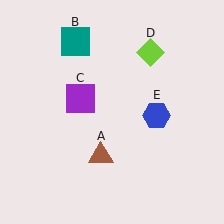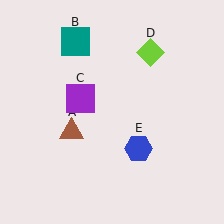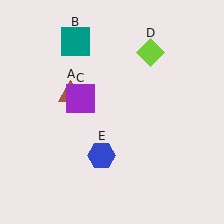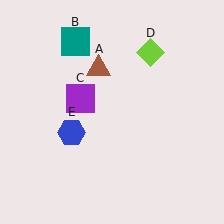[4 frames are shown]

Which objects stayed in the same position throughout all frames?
Teal square (object B) and purple square (object C) and lime diamond (object D) remained stationary.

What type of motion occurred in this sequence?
The brown triangle (object A), blue hexagon (object E) rotated clockwise around the center of the scene.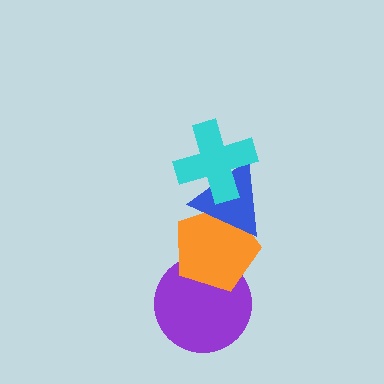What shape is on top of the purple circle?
The orange pentagon is on top of the purple circle.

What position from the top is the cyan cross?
The cyan cross is 1st from the top.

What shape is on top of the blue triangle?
The cyan cross is on top of the blue triangle.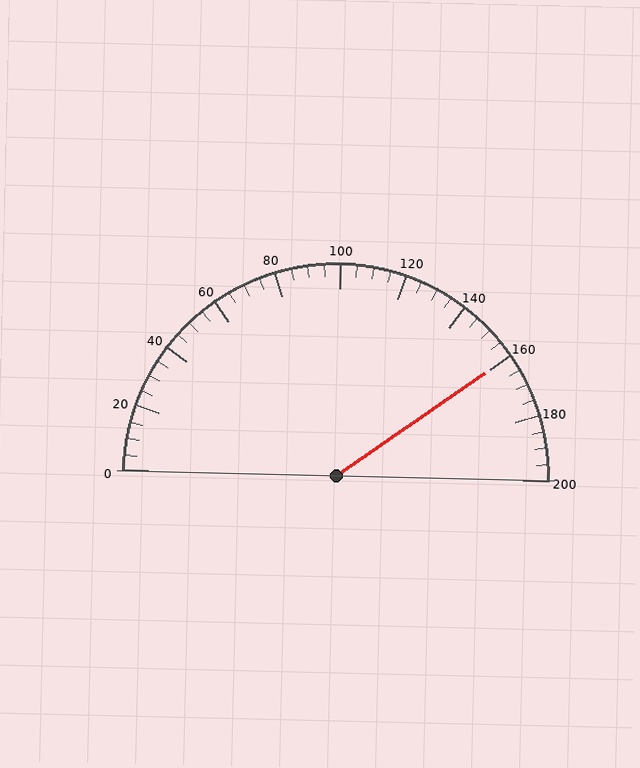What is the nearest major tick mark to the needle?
The nearest major tick mark is 160.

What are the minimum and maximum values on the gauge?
The gauge ranges from 0 to 200.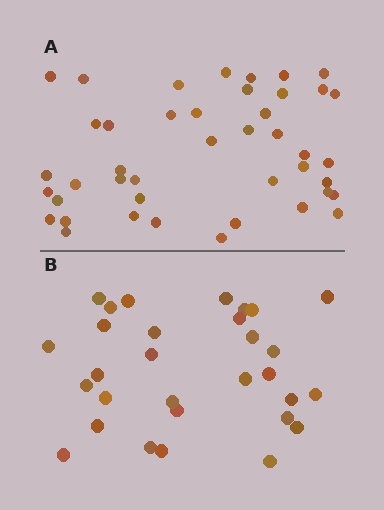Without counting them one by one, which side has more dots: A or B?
Region A (the top region) has more dots.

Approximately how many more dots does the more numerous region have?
Region A has approximately 15 more dots than region B.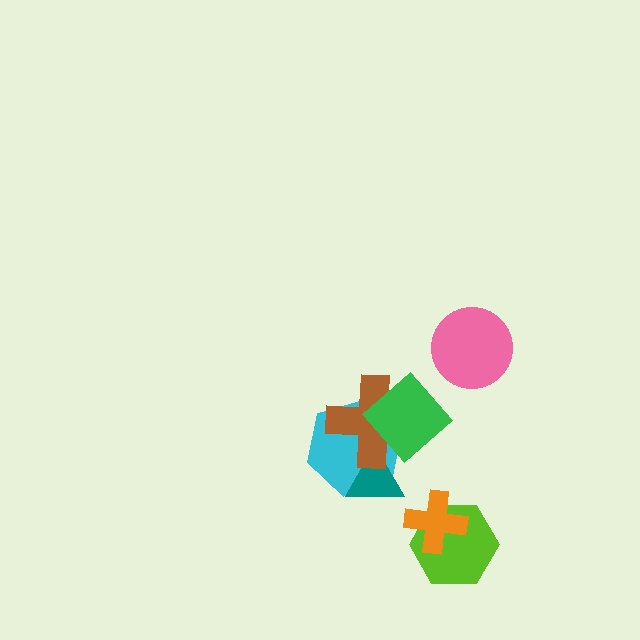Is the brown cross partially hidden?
Yes, it is partially covered by another shape.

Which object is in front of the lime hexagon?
The orange cross is in front of the lime hexagon.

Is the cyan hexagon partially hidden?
Yes, it is partially covered by another shape.